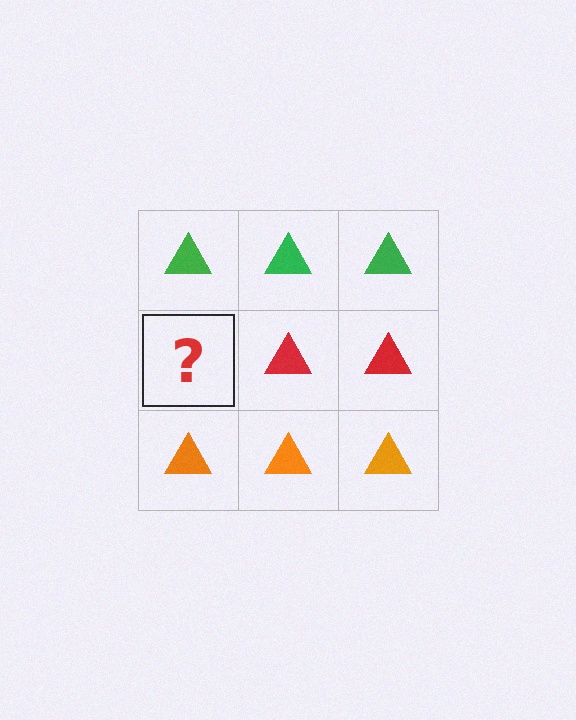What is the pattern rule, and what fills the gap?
The rule is that each row has a consistent color. The gap should be filled with a red triangle.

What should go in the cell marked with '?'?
The missing cell should contain a red triangle.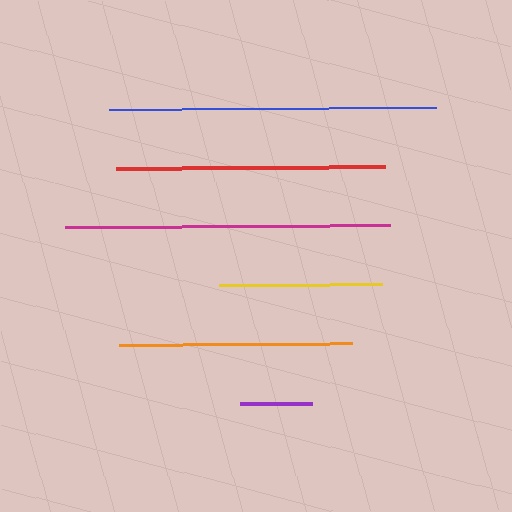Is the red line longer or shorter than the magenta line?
The magenta line is longer than the red line.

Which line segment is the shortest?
The purple line is the shortest at approximately 72 pixels.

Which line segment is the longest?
The blue line is the longest at approximately 327 pixels.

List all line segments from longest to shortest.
From longest to shortest: blue, magenta, red, orange, yellow, purple.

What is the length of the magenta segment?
The magenta segment is approximately 324 pixels long.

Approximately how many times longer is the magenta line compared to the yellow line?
The magenta line is approximately 2.0 times the length of the yellow line.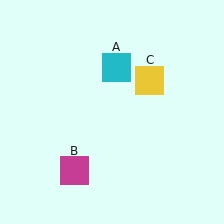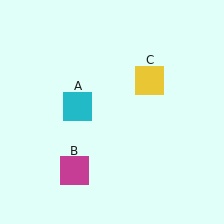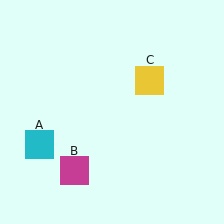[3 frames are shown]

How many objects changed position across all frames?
1 object changed position: cyan square (object A).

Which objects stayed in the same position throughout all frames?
Magenta square (object B) and yellow square (object C) remained stationary.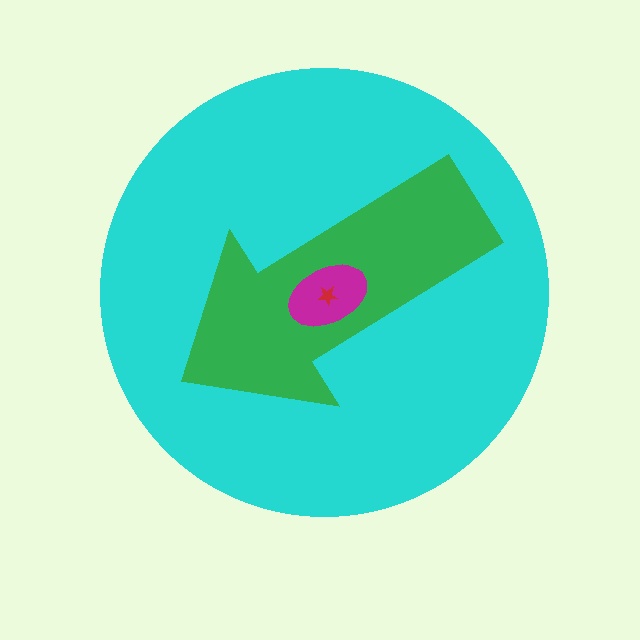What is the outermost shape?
The cyan circle.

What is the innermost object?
The red star.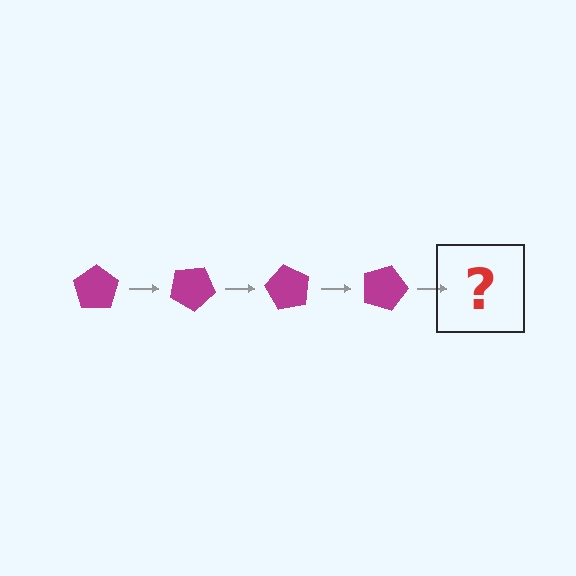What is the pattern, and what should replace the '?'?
The pattern is that the pentagon rotates 30 degrees each step. The '?' should be a magenta pentagon rotated 120 degrees.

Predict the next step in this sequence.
The next step is a magenta pentagon rotated 120 degrees.